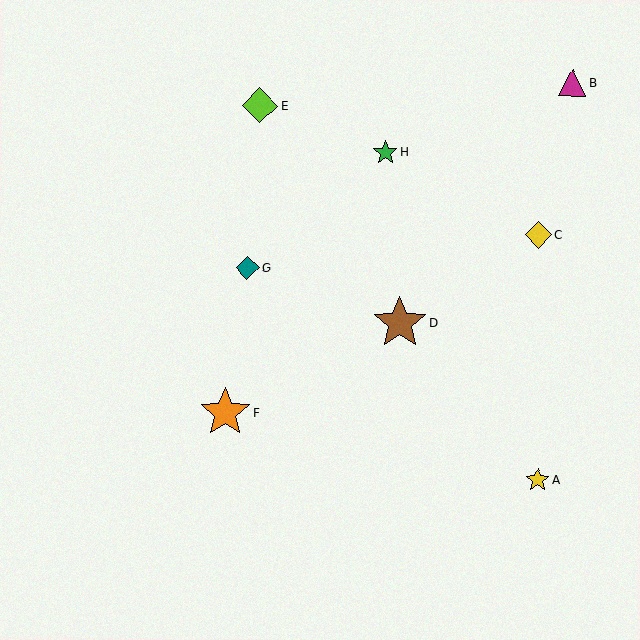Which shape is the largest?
The brown star (labeled D) is the largest.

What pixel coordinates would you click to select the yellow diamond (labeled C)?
Click at (538, 235) to select the yellow diamond C.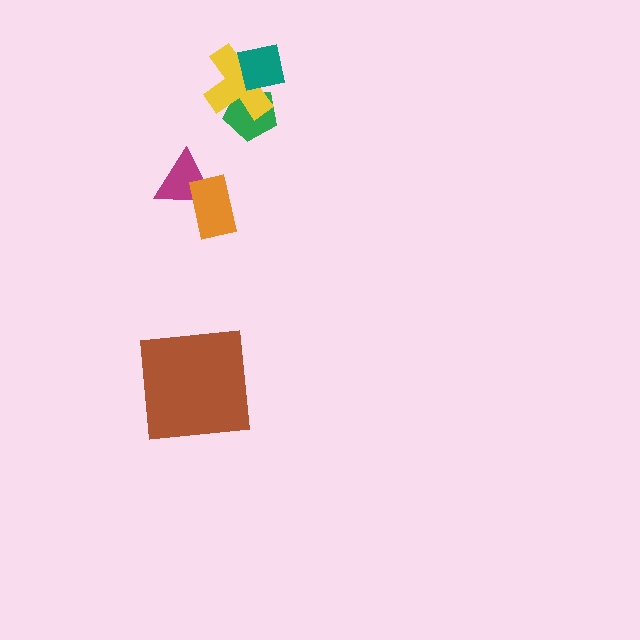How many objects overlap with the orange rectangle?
1 object overlaps with the orange rectangle.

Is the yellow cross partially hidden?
Yes, it is partially covered by another shape.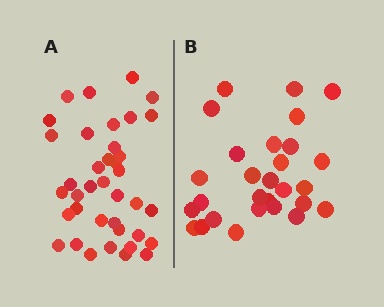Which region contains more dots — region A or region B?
Region A (the left region) has more dots.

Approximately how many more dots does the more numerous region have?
Region A has roughly 10 or so more dots than region B.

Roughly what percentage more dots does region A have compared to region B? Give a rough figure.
About 35% more.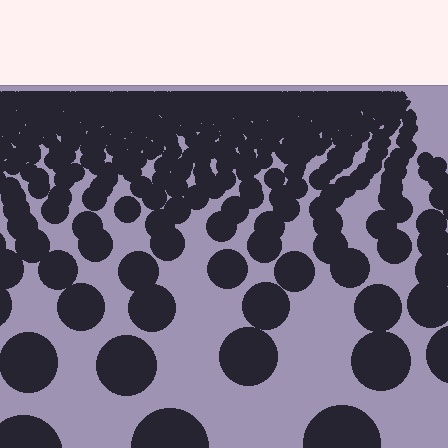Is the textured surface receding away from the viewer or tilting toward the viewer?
The surface is receding away from the viewer. Texture elements get smaller and denser toward the top.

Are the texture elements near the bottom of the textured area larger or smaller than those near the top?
Larger. Near the bottom, elements are closer to the viewer and appear at a bigger on-screen size.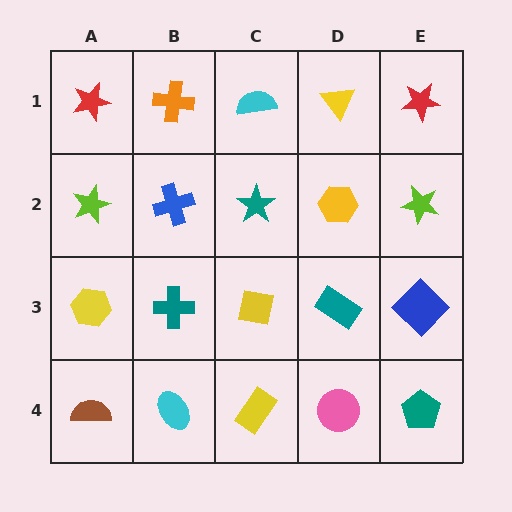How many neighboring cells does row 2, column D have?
4.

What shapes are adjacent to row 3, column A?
A lime star (row 2, column A), a brown semicircle (row 4, column A), a teal cross (row 3, column B).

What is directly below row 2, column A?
A yellow hexagon.